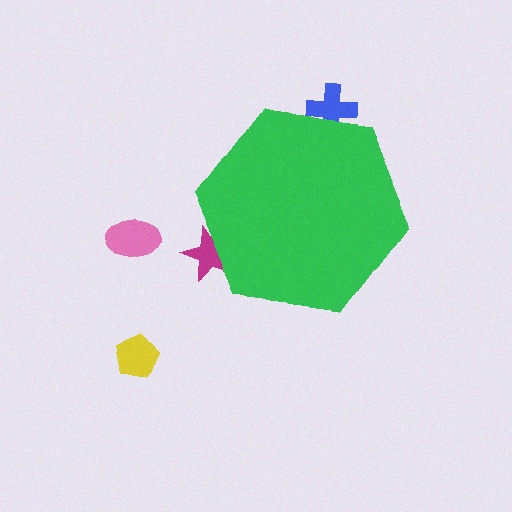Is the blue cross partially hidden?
Yes, the blue cross is partially hidden behind the green hexagon.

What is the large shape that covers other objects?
A green hexagon.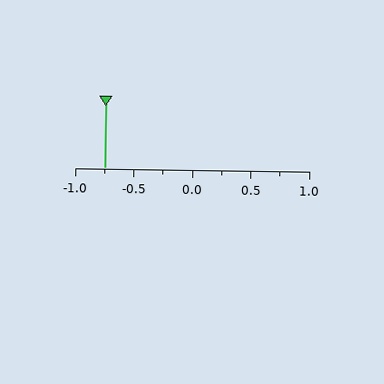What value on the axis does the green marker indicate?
The marker indicates approximately -0.75.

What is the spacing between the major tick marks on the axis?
The major ticks are spaced 0.5 apart.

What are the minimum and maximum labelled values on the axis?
The axis runs from -1.0 to 1.0.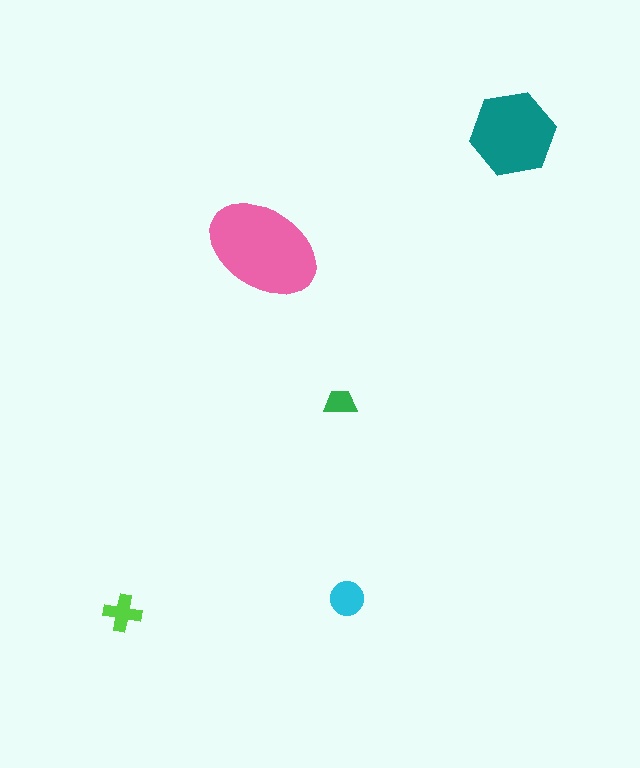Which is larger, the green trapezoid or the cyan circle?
The cyan circle.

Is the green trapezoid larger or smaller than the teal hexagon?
Smaller.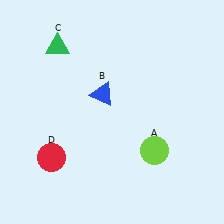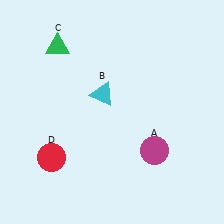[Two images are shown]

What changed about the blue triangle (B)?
In Image 1, B is blue. In Image 2, it changed to cyan.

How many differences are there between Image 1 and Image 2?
There are 2 differences between the two images.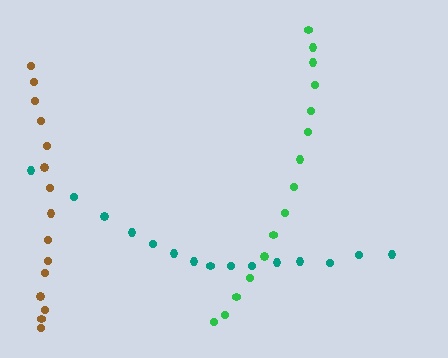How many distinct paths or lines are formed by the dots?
There are 3 distinct paths.